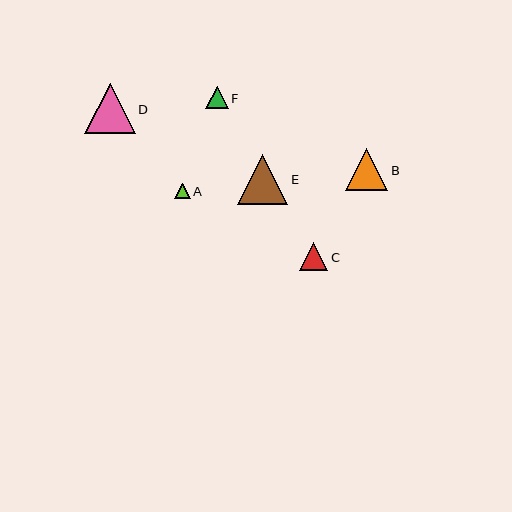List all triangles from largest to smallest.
From largest to smallest: D, E, B, C, F, A.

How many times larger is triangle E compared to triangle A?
Triangle E is approximately 3.3 times the size of triangle A.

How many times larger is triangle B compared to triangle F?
Triangle B is approximately 1.9 times the size of triangle F.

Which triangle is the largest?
Triangle D is the largest with a size of approximately 50 pixels.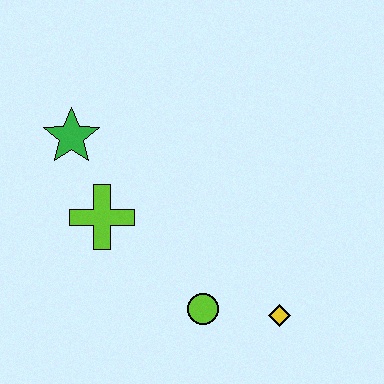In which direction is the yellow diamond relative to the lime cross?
The yellow diamond is to the right of the lime cross.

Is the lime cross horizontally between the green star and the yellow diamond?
Yes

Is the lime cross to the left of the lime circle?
Yes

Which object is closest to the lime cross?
The green star is closest to the lime cross.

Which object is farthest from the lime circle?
The green star is farthest from the lime circle.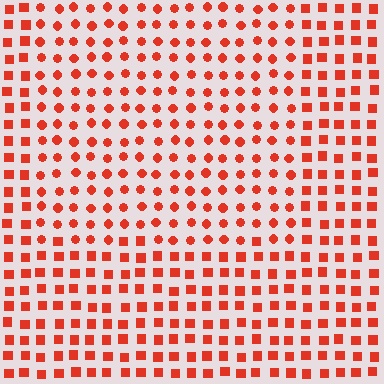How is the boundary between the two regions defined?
The boundary is defined by a change in element shape: circles inside vs. squares outside. All elements share the same color and spacing.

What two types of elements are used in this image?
The image uses circles inside the rectangle region and squares outside it.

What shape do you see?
I see a rectangle.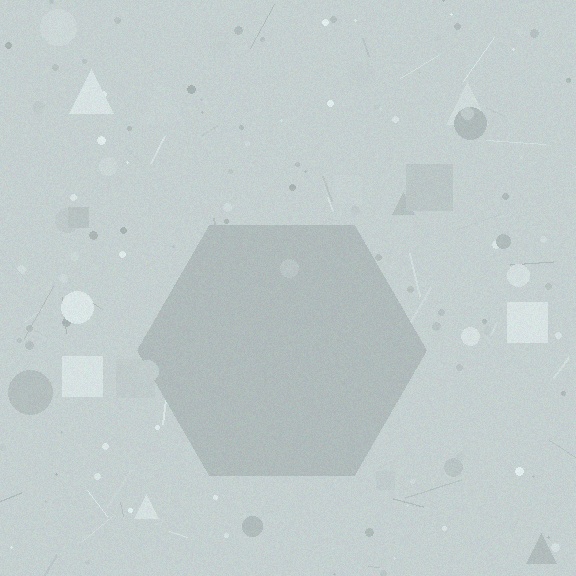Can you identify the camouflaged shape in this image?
The camouflaged shape is a hexagon.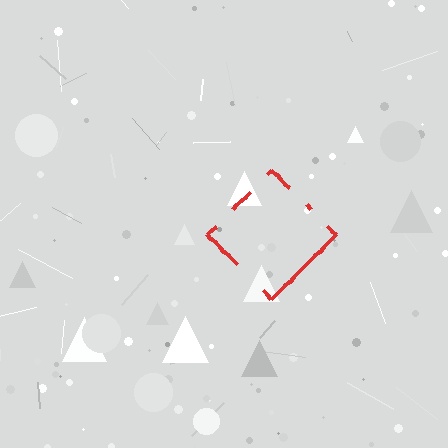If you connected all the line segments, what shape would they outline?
They would outline a diamond.